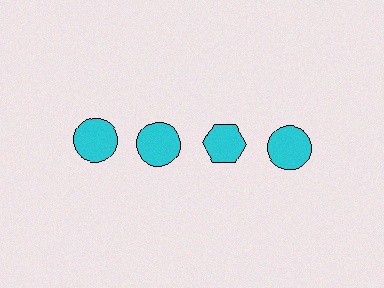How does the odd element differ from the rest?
It has a different shape: hexagon instead of circle.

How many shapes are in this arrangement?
There are 4 shapes arranged in a grid pattern.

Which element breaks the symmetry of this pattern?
The cyan hexagon in the top row, center column breaks the symmetry. All other shapes are cyan circles.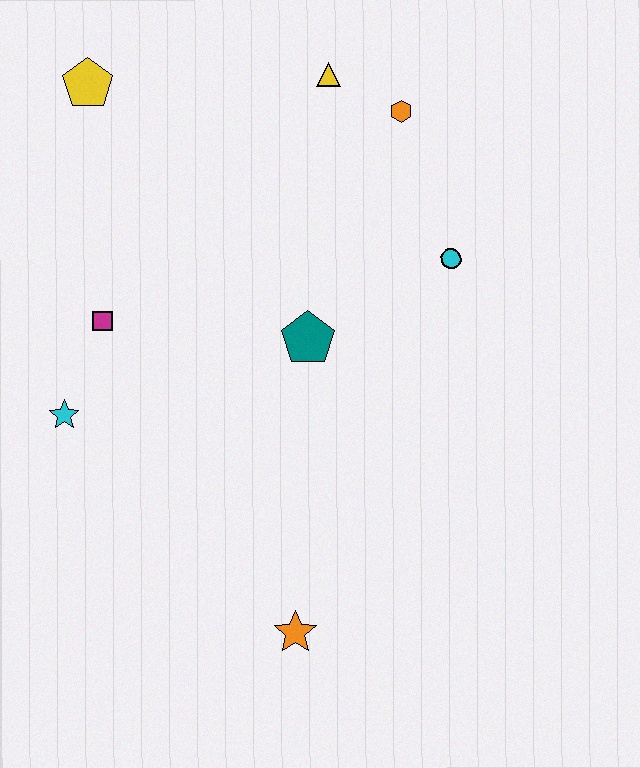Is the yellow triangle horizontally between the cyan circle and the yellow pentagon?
Yes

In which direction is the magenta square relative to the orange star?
The magenta square is above the orange star.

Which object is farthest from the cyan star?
The orange hexagon is farthest from the cyan star.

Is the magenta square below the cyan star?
No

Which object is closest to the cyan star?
The magenta square is closest to the cyan star.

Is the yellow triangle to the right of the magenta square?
Yes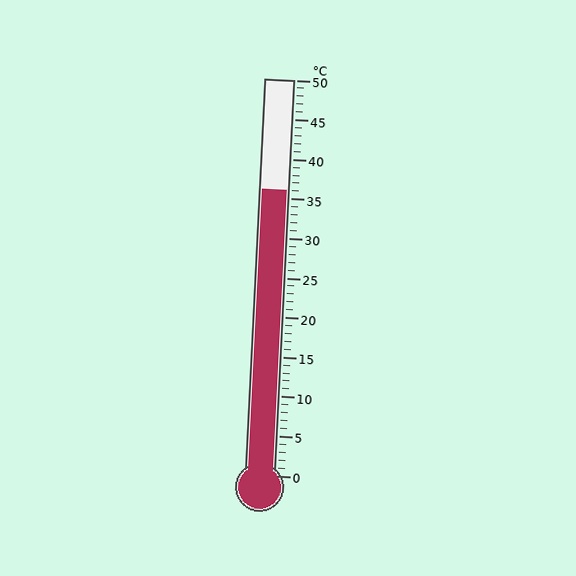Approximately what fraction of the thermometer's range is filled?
The thermometer is filled to approximately 70% of its range.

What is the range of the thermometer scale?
The thermometer scale ranges from 0°C to 50°C.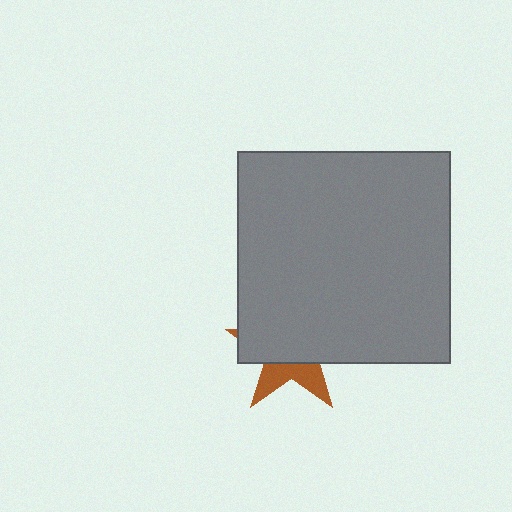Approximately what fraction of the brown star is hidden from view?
Roughly 66% of the brown star is hidden behind the gray square.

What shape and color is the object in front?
The object in front is a gray square.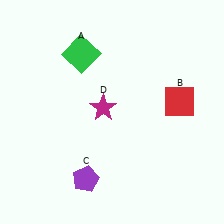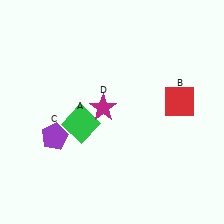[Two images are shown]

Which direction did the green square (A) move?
The green square (A) moved down.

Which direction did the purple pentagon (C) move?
The purple pentagon (C) moved up.